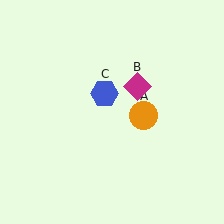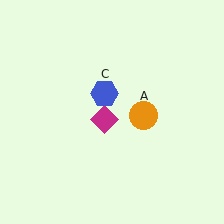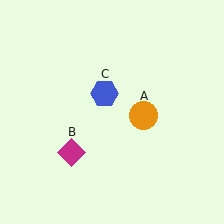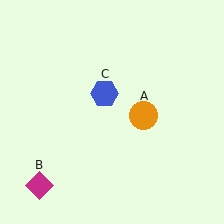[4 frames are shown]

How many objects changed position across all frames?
1 object changed position: magenta diamond (object B).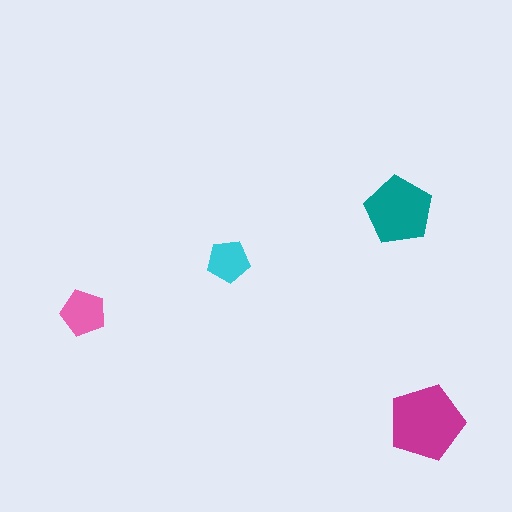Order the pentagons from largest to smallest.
the magenta one, the teal one, the pink one, the cyan one.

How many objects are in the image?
There are 4 objects in the image.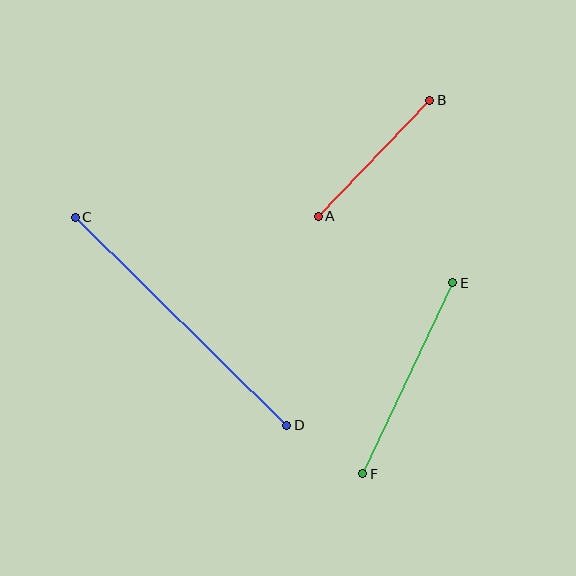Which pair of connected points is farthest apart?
Points C and D are farthest apart.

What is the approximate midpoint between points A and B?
The midpoint is at approximately (374, 158) pixels.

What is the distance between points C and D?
The distance is approximately 297 pixels.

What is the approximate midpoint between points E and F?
The midpoint is at approximately (408, 378) pixels.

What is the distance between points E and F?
The distance is approximately 211 pixels.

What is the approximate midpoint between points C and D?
The midpoint is at approximately (181, 321) pixels.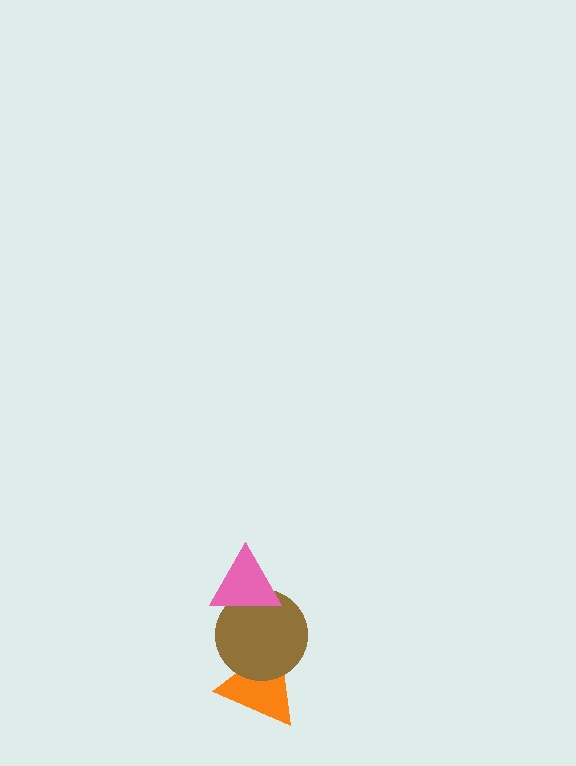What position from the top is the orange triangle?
The orange triangle is 3rd from the top.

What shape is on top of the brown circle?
The pink triangle is on top of the brown circle.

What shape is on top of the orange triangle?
The brown circle is on top of the orange triangle.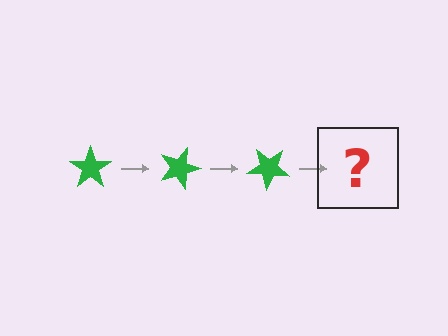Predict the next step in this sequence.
The next step is a green star rotated 60 degrees.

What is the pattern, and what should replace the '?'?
The pattern is that the star rotates 20 degrees each step. The '?' should be a green star rotated 60 degrees.